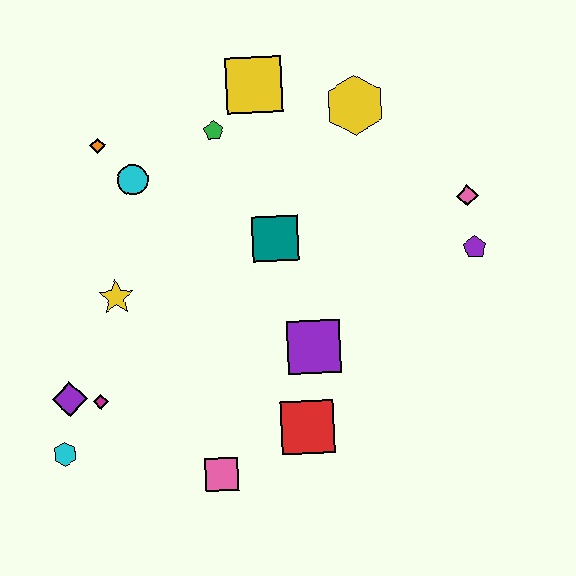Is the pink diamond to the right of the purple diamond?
Yes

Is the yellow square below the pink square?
No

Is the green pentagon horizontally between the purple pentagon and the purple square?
No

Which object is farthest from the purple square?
The orange diamond is farthest from the purple square.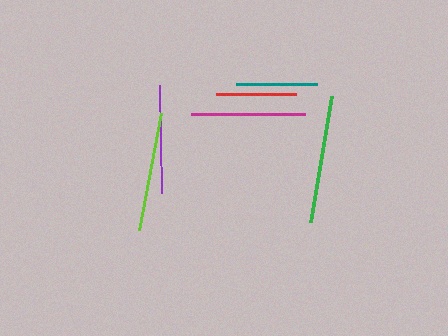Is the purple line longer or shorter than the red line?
The purple line is longer than the red line.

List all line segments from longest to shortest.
From longest to shortest: green, lime, magenta, purple, teal, red.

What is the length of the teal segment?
The teal segment is approximately 82 pixels long.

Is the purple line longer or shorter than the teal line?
The purple line is longer than the teal line.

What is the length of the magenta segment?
The magenta segment is approximately 114 pixels long.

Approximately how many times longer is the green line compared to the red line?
The green line is approximately 1.6 times the length of the red line.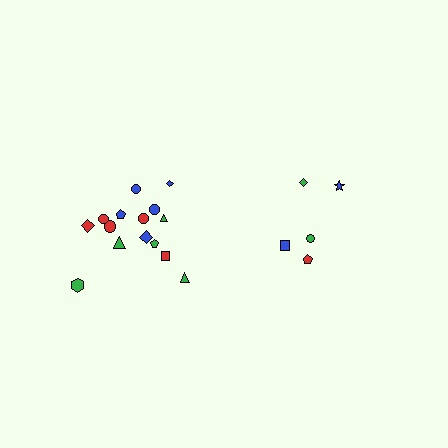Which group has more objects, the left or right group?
The left group.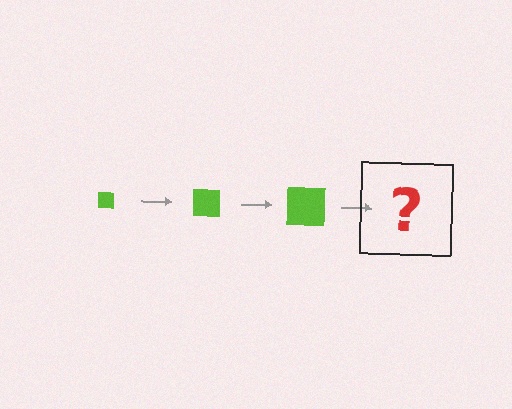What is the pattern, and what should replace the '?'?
The pattern is that the square gets progressively larger each step. The '?' should be a lime square, larger than the previous one.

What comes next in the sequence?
The next element should be a lime square, larger than the previous one.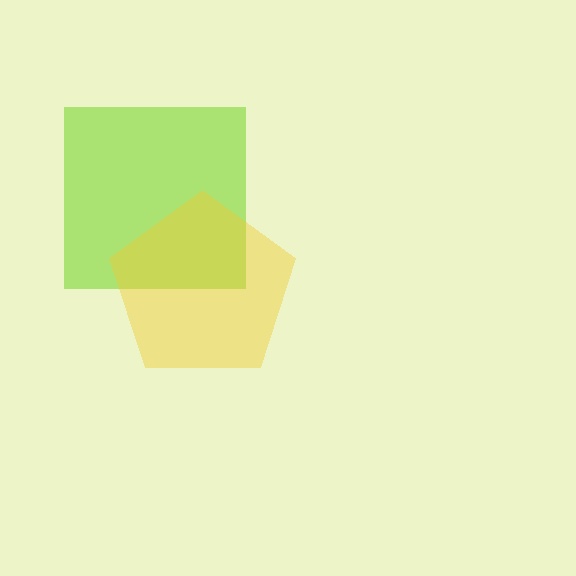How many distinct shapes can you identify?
There are 2 distinct shapes: a lime square, a yellow pentagon.